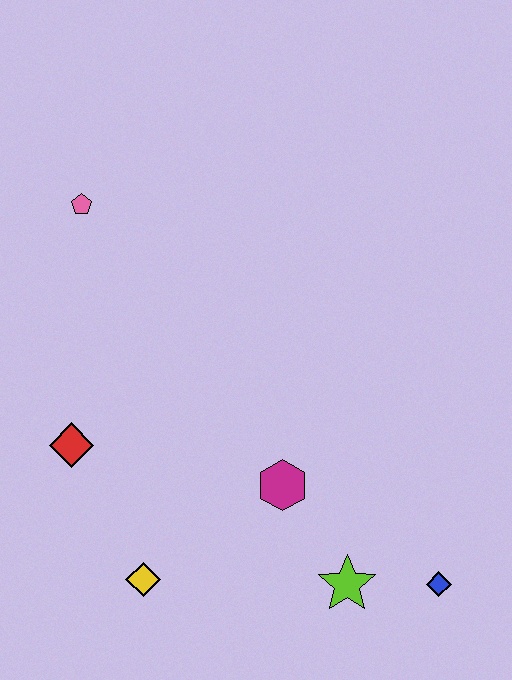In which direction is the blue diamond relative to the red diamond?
The blue diamond is to the right of the red diamond.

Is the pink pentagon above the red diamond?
Yes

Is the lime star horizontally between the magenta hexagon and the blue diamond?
Yes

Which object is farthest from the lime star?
The pink pentagon is farthest from the lime star.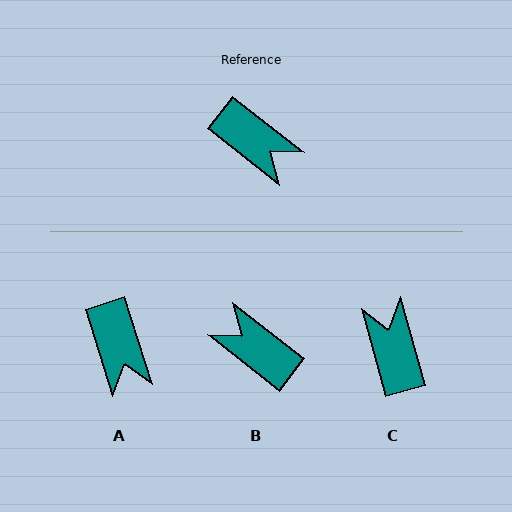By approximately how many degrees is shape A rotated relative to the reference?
Approximately 34 degrees clockwise.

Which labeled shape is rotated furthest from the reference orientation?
B, about 180 degrees away.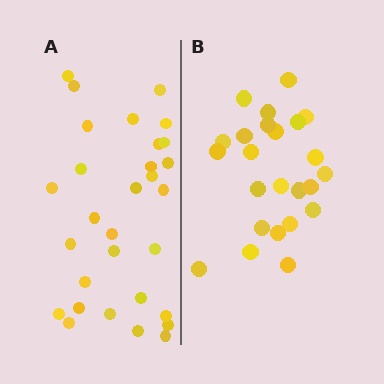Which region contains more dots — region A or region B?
Region A (the left region) has more dots.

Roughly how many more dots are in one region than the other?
Region A has about 6 more dots than region B.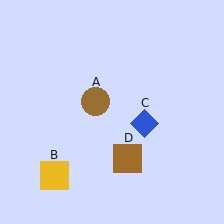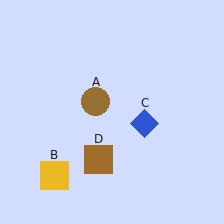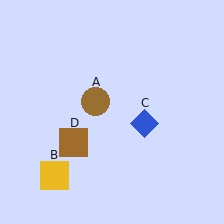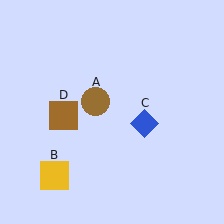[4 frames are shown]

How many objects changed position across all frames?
1 object changed position: brown square (object D).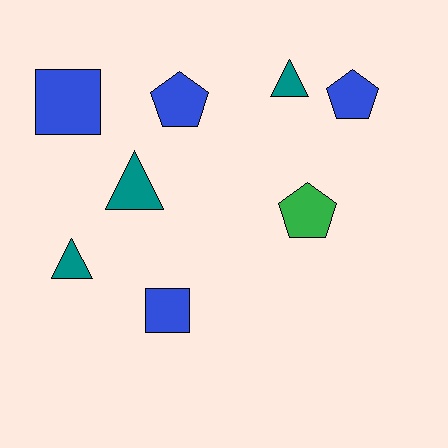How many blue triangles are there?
There are no blue triangles.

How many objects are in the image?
There are 8 objects.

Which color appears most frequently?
Blue, with 4 objects.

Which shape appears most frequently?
Pentagon, with 3 objects.